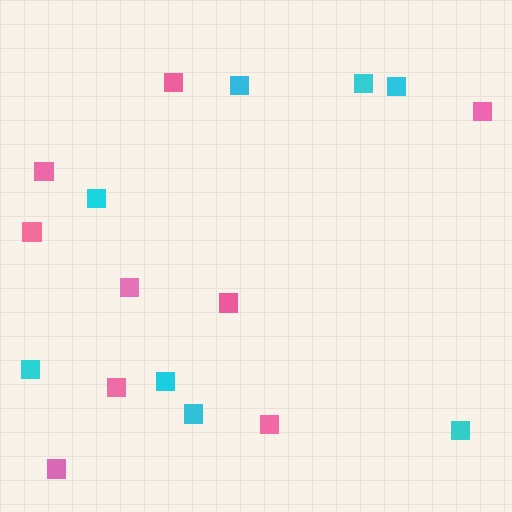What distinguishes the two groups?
There are 2 groups: one group of pink squares (9) and one group of cyan squares (8).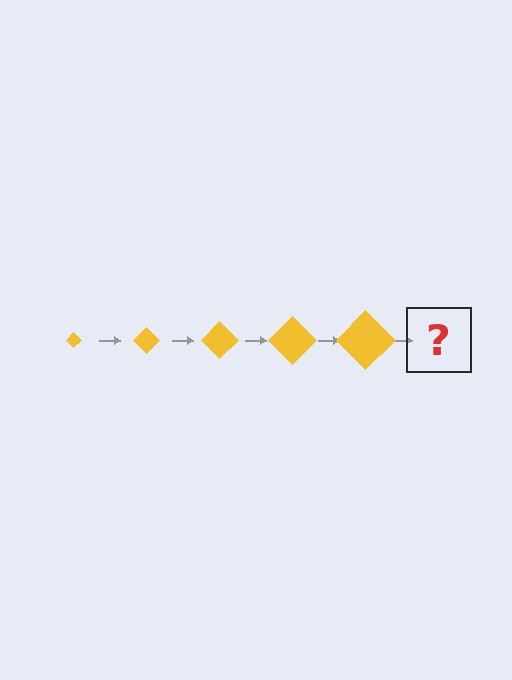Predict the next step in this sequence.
The next step is a yellow diamond, larger than the previous one.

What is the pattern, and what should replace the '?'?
The pattern is that the diamond gets progressively larger each step. The '?' should be a yellow diamond, larger than the previous one.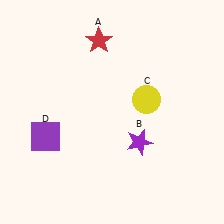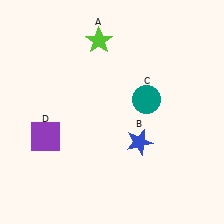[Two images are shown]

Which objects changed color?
A changed from red to lime. B changed from purple to blue. C changed from yellow to teal.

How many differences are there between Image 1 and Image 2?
There are 3 differences between the two images.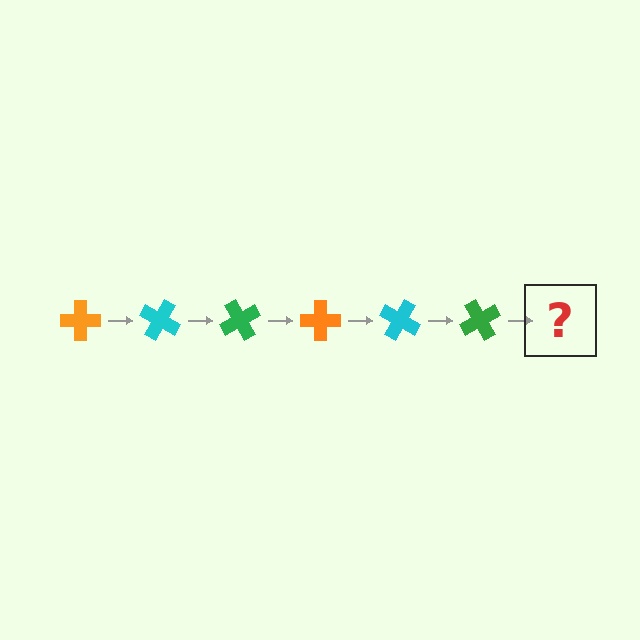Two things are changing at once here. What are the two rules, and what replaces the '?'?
The two rules are that it rotates 30 degrees each step and the color cycles through orange, cyan, and green. The '?' should be an orange cross, rotated 180 degrees from the start.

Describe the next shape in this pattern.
It should be an orange cross, rotated 180 degrees from the start.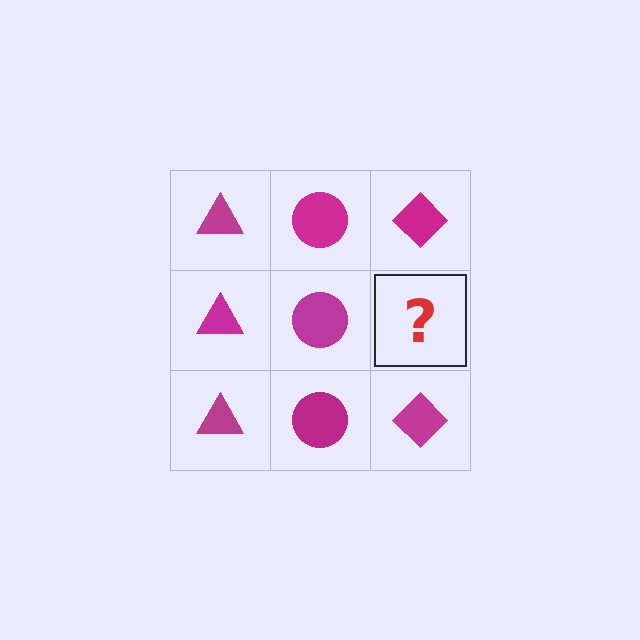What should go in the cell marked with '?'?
The missing cell should contain a magenta diamond.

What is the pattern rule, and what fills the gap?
The rule is that each column has a consistent shape. The gap should be filled with a magenta diamond.